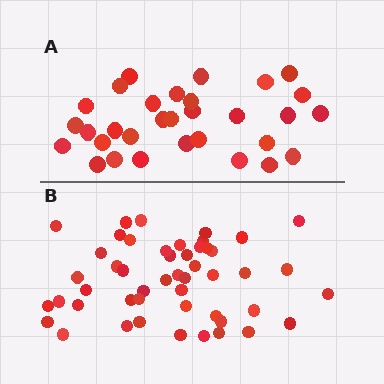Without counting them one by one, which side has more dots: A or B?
Region B (the bottom region) has more dots.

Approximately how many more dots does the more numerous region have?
Region B has approximately 20 more dots than region A.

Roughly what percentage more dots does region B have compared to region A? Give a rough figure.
About 60% more.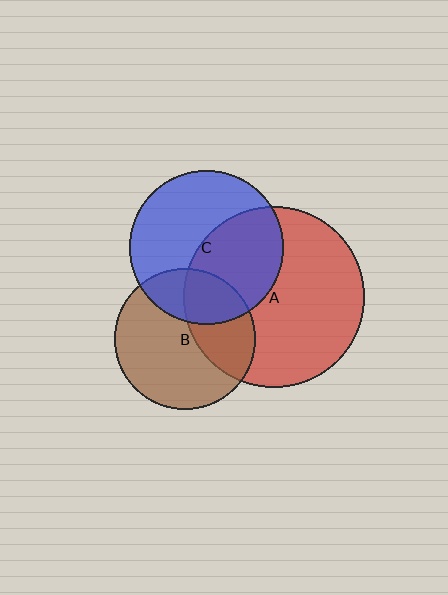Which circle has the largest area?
Circle A (red).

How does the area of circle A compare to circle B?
Approximately 1.7 times.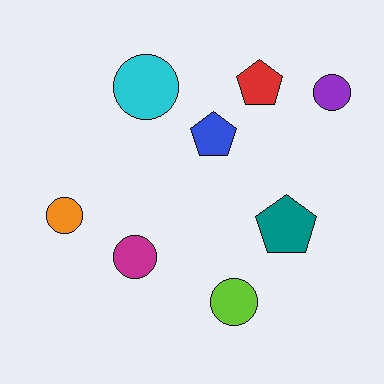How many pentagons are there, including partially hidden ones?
There are 3 pentagons.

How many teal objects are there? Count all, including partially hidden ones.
There is 1 teal object.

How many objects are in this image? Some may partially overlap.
There are 8 objects.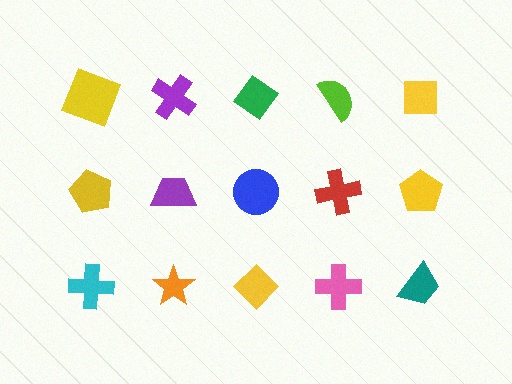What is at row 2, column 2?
A purple trapezoid.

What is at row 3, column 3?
A yellow diamond.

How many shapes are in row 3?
5 shapes.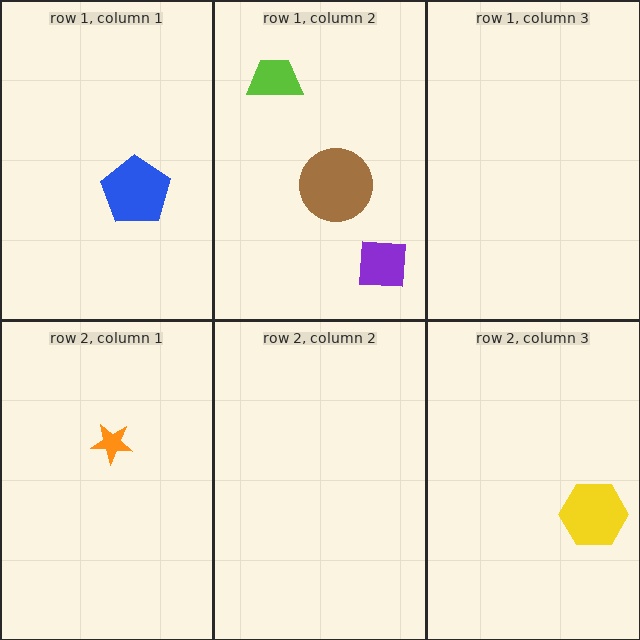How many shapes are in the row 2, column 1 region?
1.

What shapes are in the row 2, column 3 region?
The yellow hexagon.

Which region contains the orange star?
The row 2, column 1 region.